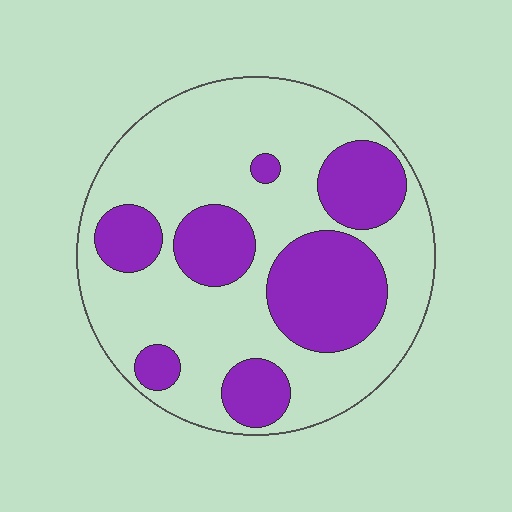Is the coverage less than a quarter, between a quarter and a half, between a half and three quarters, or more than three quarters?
Between a quarter and a half.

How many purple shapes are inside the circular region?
7.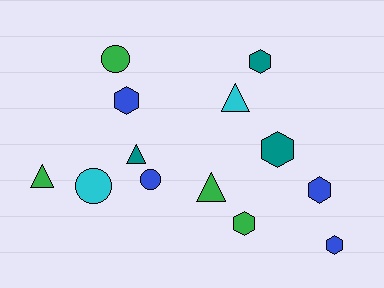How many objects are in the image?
There are 13 objects.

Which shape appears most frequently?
Hexagon, with 6 objects.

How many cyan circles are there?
There is 1 cyan circle.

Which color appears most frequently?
Blue, with 4 objects.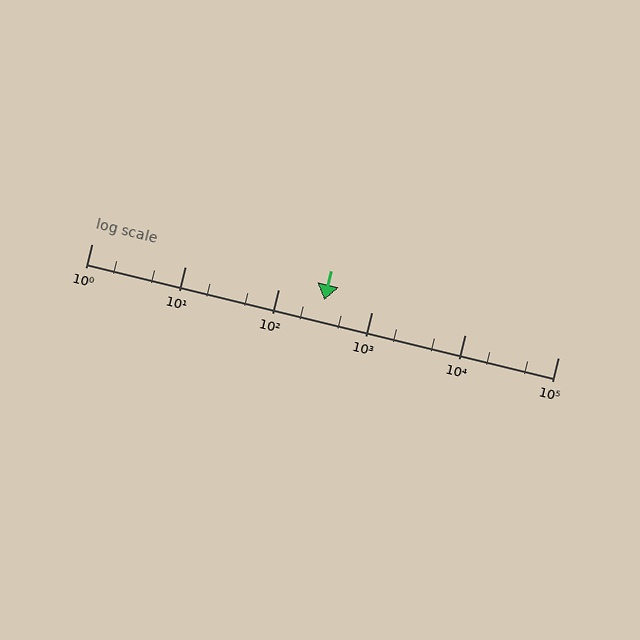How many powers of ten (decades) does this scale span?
The scale spans 5 decades, from 1 to 100000.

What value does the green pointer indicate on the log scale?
The pointer indicates approximately 310.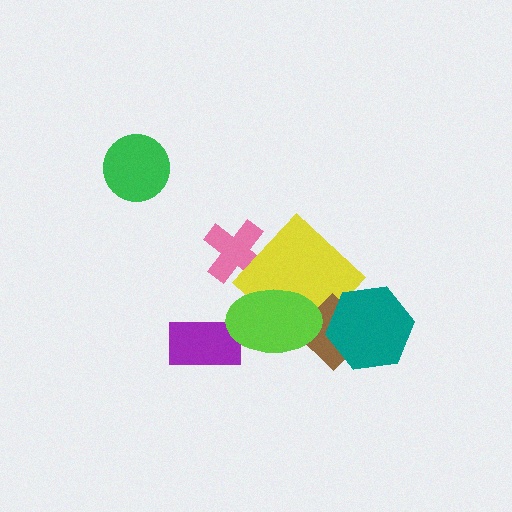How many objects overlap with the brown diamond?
3 objects overlap with the brown diamond.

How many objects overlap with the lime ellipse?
3 objects overlap with the lime ellipse.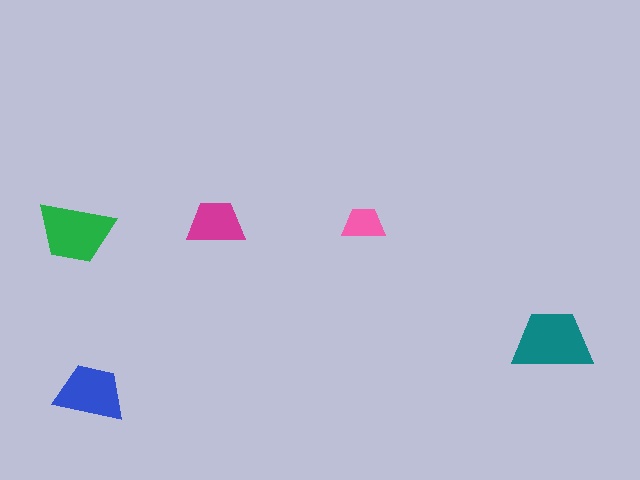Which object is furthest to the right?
The teal trapezoid is rightmost.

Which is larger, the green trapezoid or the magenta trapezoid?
The green one.